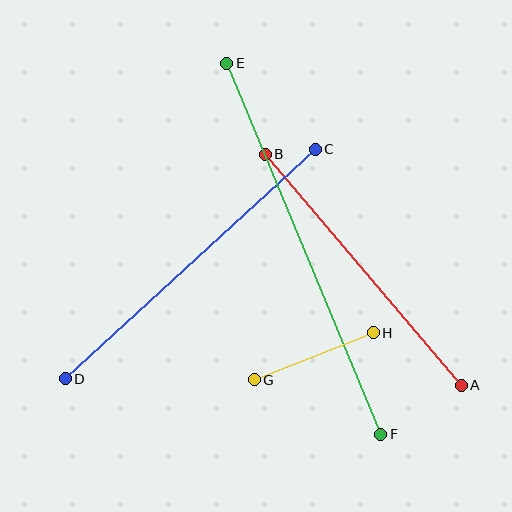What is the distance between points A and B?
The distance is approximately 303 pixels.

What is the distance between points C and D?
The distance is approximately 339 pixels.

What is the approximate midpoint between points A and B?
The midpoint is at approximately (363, 270) pixels.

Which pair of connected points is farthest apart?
Points E and F are farthest apart.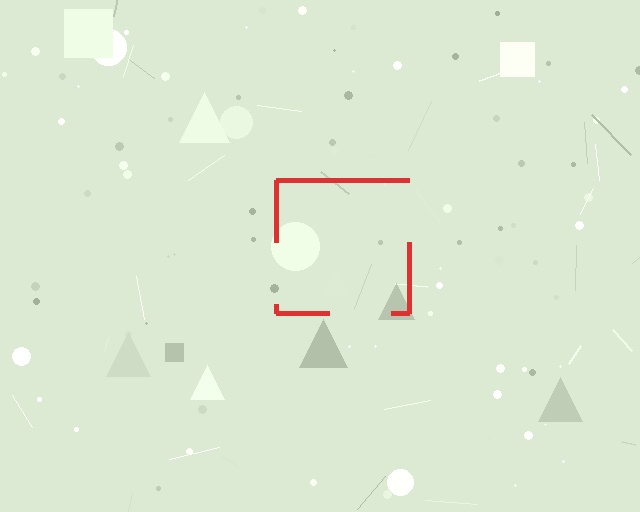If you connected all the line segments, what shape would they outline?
They would outline a square.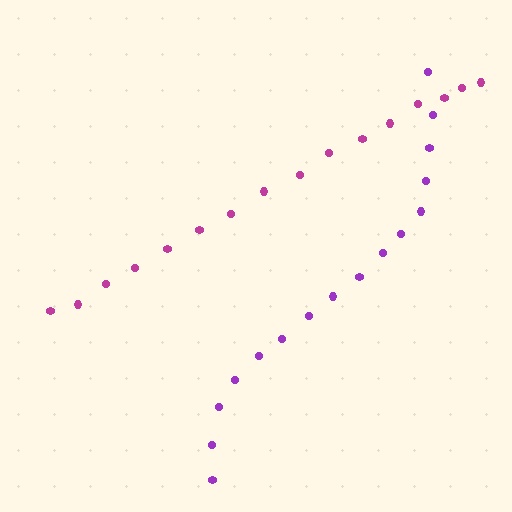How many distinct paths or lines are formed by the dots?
There are 2 distinct paths.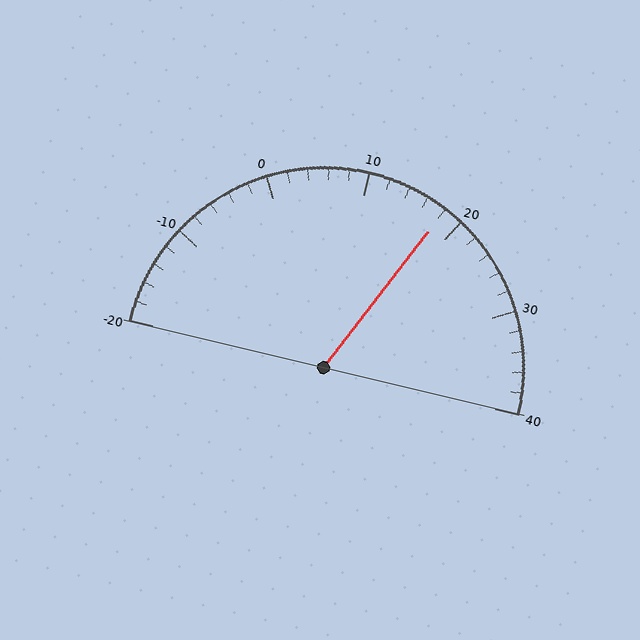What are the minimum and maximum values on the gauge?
The gauge ranges from -20 to 40.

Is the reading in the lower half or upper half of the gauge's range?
The reading is in the upper half of the range (-20 to 40).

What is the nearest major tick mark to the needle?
The nearest major tick mark is 20.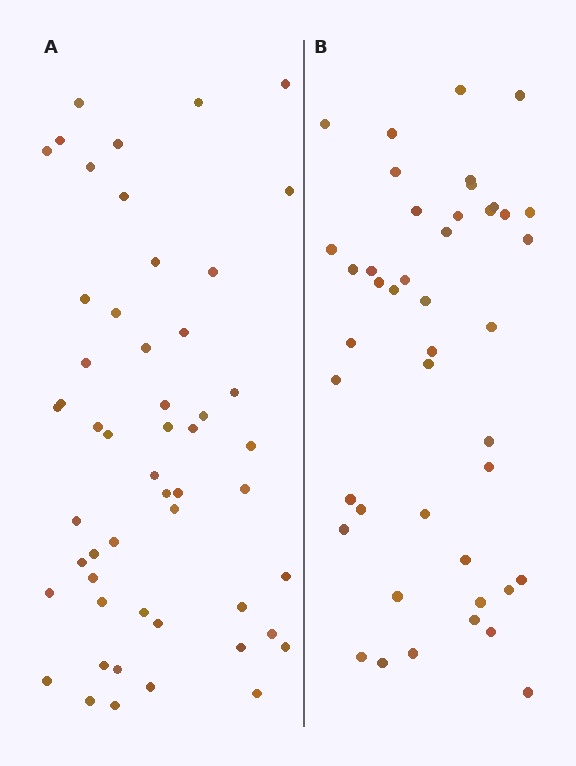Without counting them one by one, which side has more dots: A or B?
Region A (the left region) has more dots.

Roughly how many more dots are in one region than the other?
Region A has roughly 8 or so more dots than region B.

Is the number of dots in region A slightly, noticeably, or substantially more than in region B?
Region A has only slightly more — the two regions are fairly close. The ratio is roughly 1.2 to 1.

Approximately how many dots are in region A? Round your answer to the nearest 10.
About 50 dots. (The exact count is 52, which rounds to 50.)